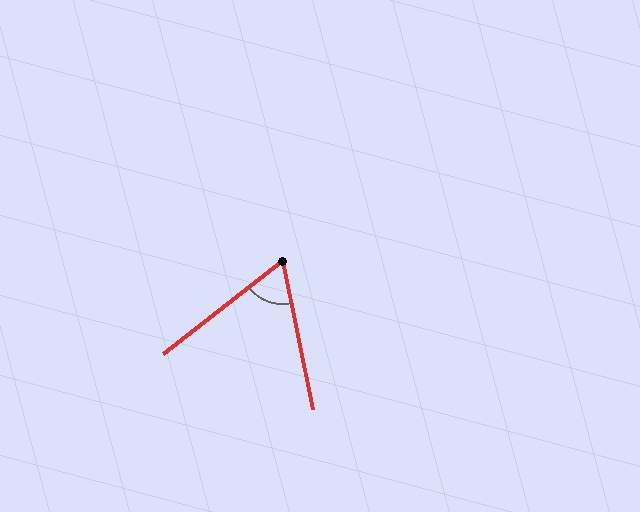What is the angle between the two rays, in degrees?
Approximately 63 degrees.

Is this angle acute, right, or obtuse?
It is acute.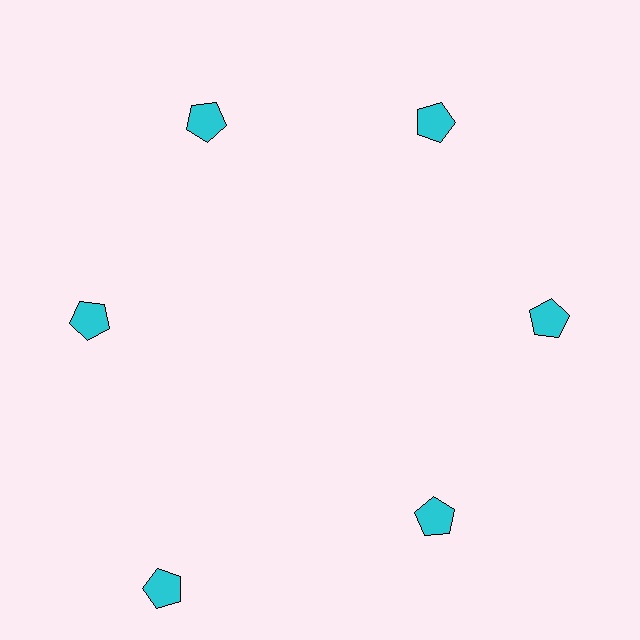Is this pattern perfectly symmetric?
No. The 6 cyan pentagons are arranged in a ring, but one element near the 7 o'clock position is pushed outward from the center, breaking the 6-fold rotational symmetry.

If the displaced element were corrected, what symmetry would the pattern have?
It would have 6-fold rotational symmetry — the pattern would map onto itself every 60 degrees.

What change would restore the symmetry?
The symmetry would be restored by moving it inward, back onto the ring so that all 6 pentagons sit at equal angles and equal distance from the center.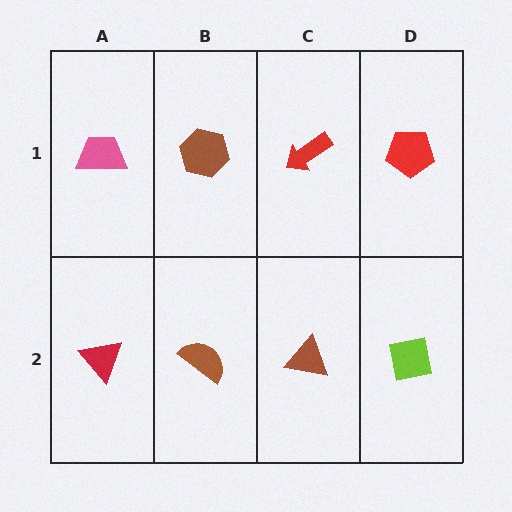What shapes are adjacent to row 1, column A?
A red triangle (row 2, column A), a brown hexagon (row 1, column B).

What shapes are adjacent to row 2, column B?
A brown hexagon (row 1, column B), a red triangle (row 2, column A), a brown triangle (row 2, column C).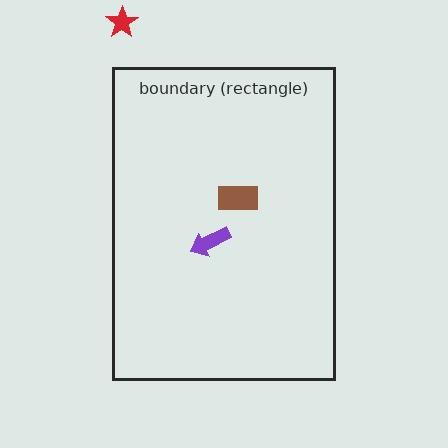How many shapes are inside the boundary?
2 inside, 1 outside.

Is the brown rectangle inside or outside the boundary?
Inside.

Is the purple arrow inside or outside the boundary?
Inside.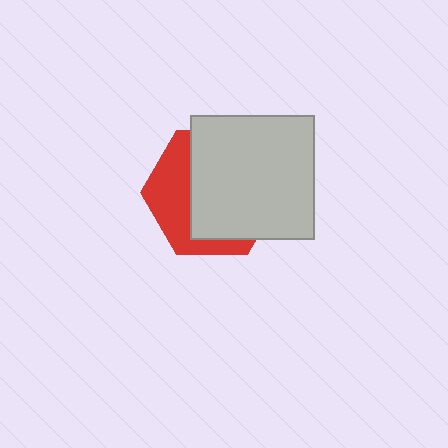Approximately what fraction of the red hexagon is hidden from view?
Roughly 64% of the red hexagon is hidden behind the light gray square.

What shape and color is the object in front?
The object in front is a light gray square.